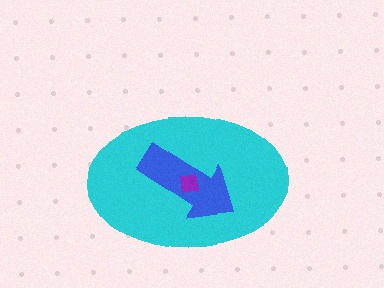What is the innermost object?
The purple square.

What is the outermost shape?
The cyan ellipse.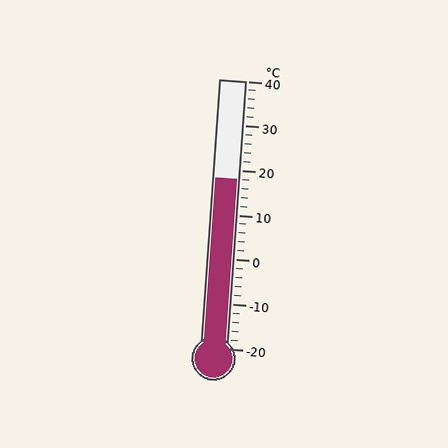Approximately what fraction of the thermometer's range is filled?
The thermometer is filled to approximately 65% of its range.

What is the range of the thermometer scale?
The thermometer scale ranges from -20°C to 40°C.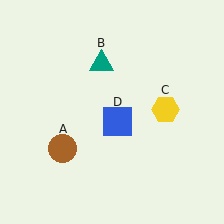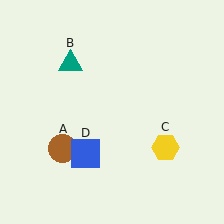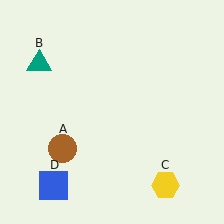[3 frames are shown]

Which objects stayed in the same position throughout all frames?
Brown circle (object A) remained stationary.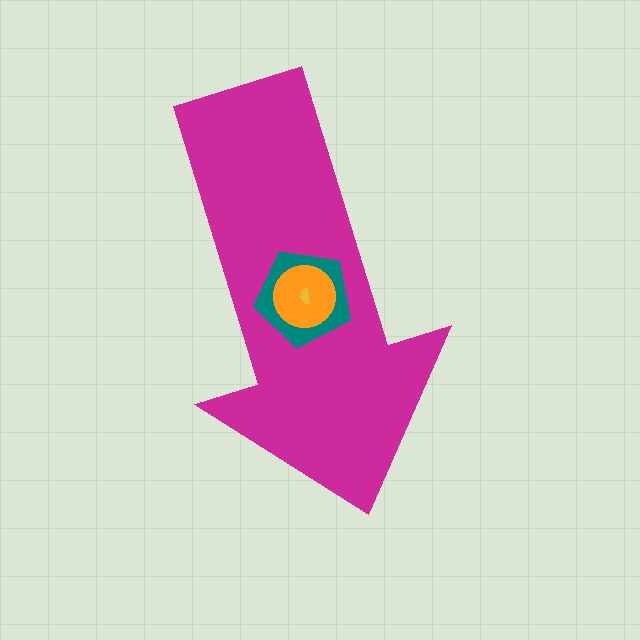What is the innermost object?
The yellow semicircle.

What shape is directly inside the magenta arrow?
The teal pentagon.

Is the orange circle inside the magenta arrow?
Yes.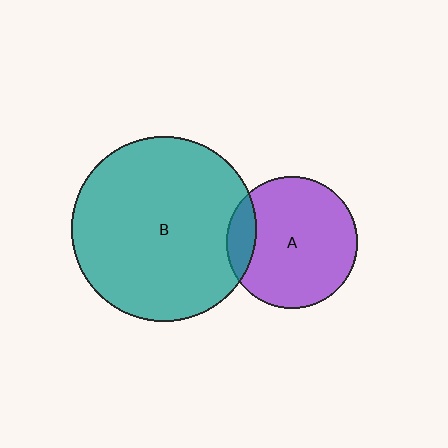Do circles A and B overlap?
Yes.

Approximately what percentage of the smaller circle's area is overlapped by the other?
Approximately 15%.